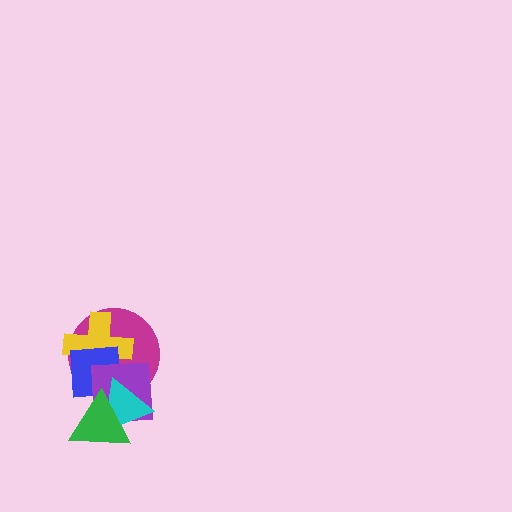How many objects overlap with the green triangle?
4 objects overlap with the green triangle.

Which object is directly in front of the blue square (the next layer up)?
The purple square is directly in front of the blue square.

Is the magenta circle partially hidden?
Yes, it is partially covered by another shape.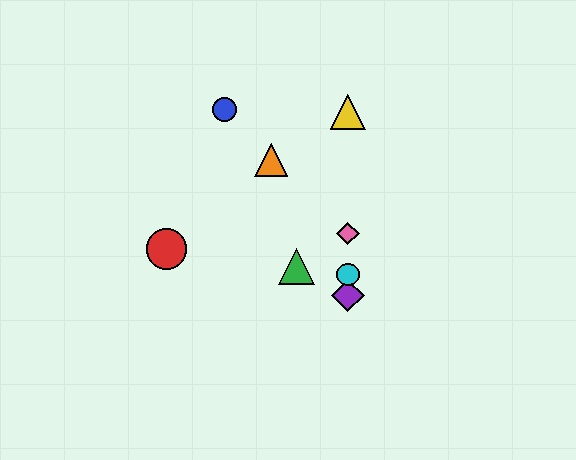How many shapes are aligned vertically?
4 shapes (the yellow triangle, the purple diamond, the cyan circle, the pink diamond) are aligned vertically.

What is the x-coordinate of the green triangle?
The green triangle is at x≈297.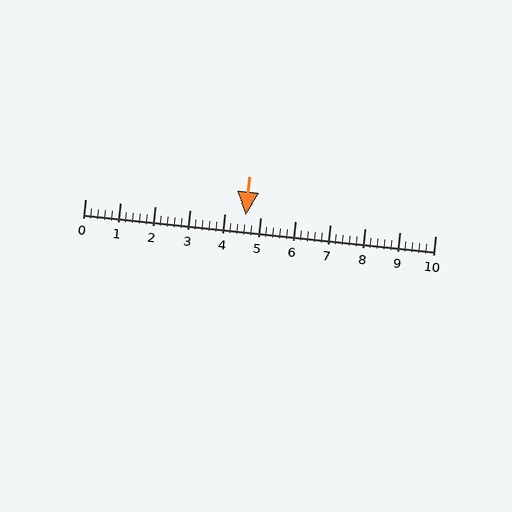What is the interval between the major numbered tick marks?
The major tick marks are spaced 1 units apart.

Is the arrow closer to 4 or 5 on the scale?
The arrow is closer to 5.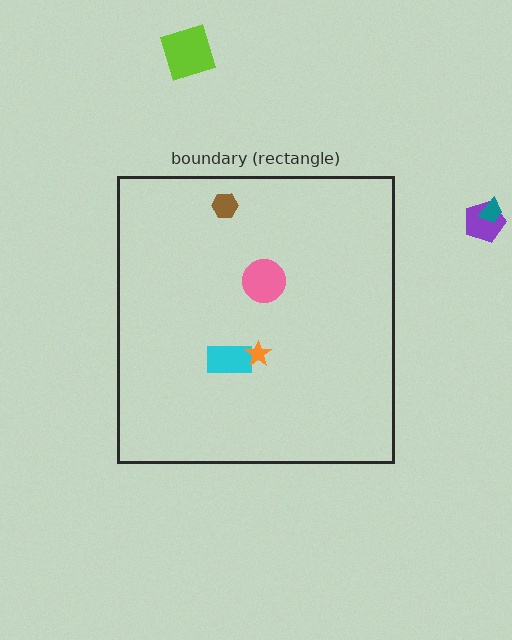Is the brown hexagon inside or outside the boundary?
Inside.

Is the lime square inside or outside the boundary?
Outside.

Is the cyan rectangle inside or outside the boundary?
Inside.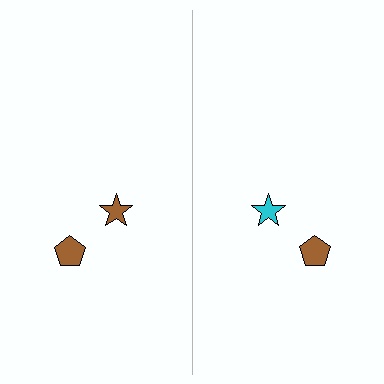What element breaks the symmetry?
The cyan star on the right side breaks the symmetry — its mirror counterpart is brown.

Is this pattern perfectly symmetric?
No, the pattern is not perfectly symmetric. The cyan star on the right side breaks the symmetry — its mirror counterpart is brown.